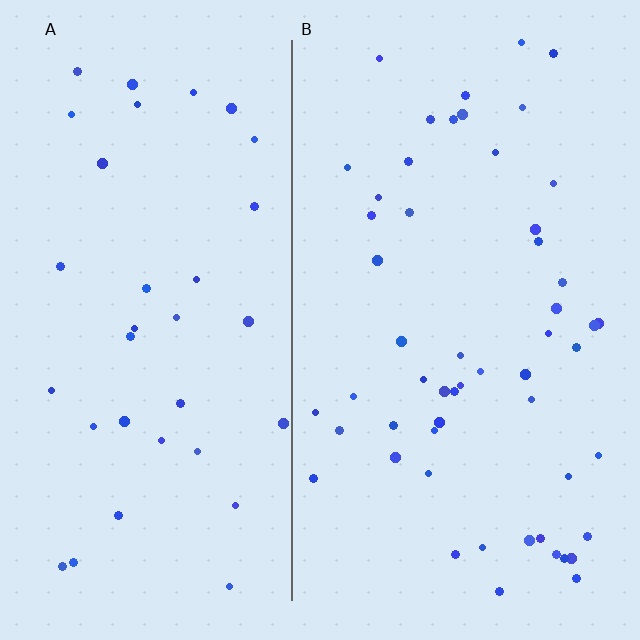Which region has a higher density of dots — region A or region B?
B (the right).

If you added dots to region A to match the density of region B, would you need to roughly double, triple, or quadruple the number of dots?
Approximately double.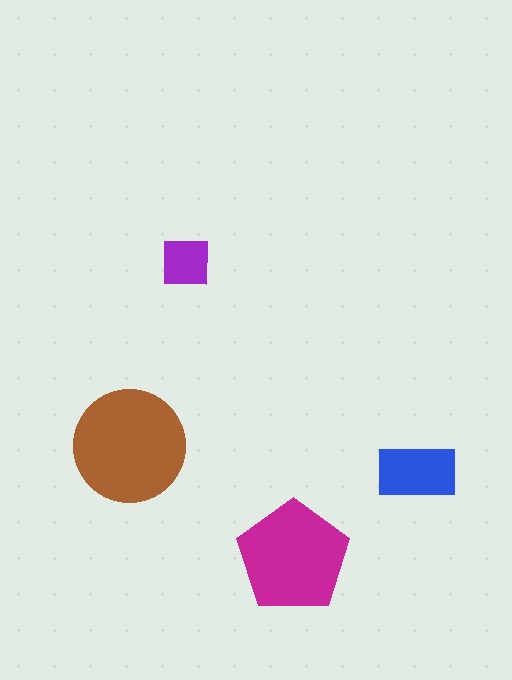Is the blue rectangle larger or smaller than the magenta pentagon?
Smaller.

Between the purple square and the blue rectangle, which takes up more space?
The blue rectangle.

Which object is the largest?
The brown circle.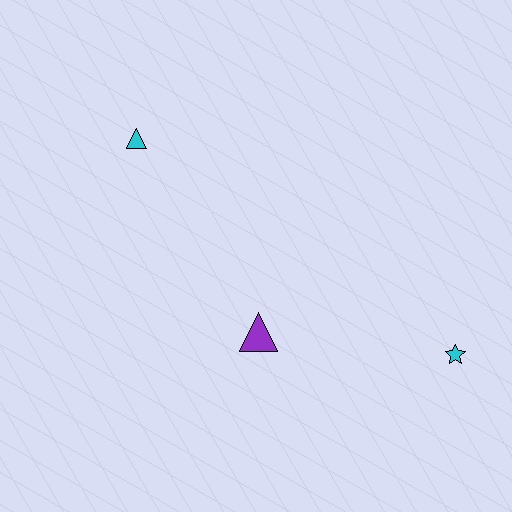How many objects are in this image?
There are 3 objects.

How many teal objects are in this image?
There are no teal objects.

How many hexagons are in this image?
There are no hexagons.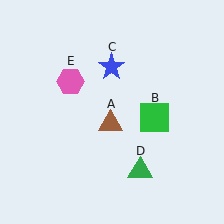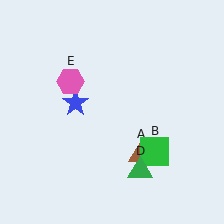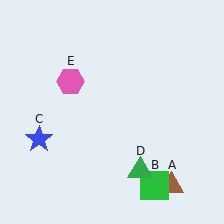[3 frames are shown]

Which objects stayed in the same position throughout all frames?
Green triangle (object D) and pink hexagon (object E) remained stationary.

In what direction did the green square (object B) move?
The green square (object B) moved down.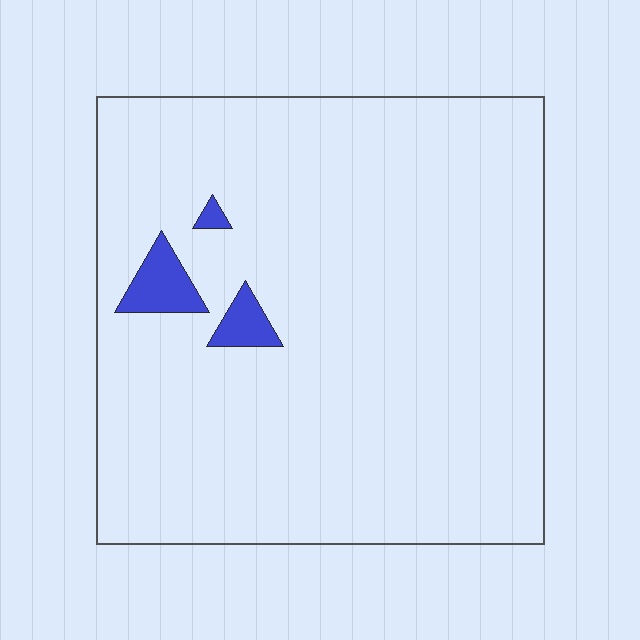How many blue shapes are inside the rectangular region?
3.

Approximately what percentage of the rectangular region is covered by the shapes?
Approximately 5%.